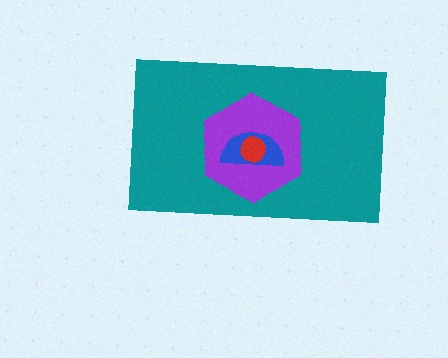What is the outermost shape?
The teal rectangle.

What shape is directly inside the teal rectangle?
The purple hexagon.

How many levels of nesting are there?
4.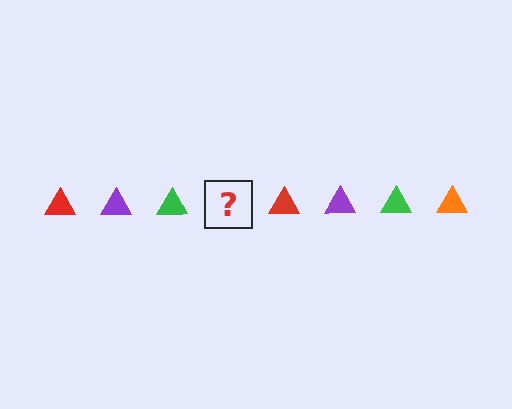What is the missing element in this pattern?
The missing element is an orange triangle.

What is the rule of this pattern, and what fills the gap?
The rule is that the pattern cycles through red, purple, green, orange triangles. The gap should be filled with an orange triangle.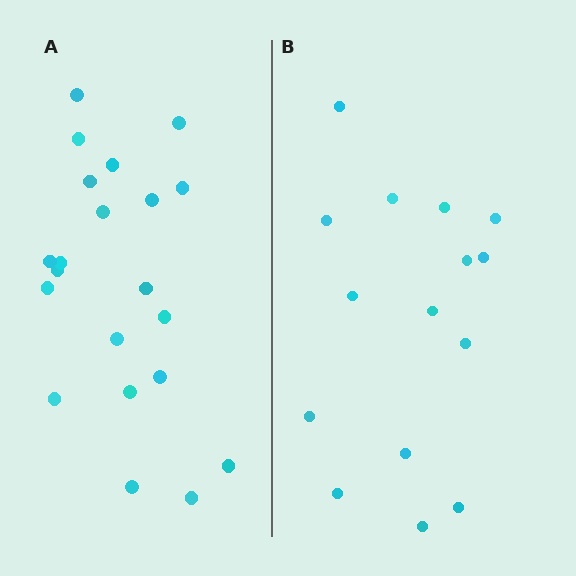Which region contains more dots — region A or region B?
Region A (the left region) has more dots.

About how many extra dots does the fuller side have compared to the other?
Region A has about 6 more dots than region B.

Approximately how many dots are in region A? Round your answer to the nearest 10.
About 20 dots. (The exact count is 21, which rounds to 20.)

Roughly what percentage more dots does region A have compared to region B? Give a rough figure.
About 40% more.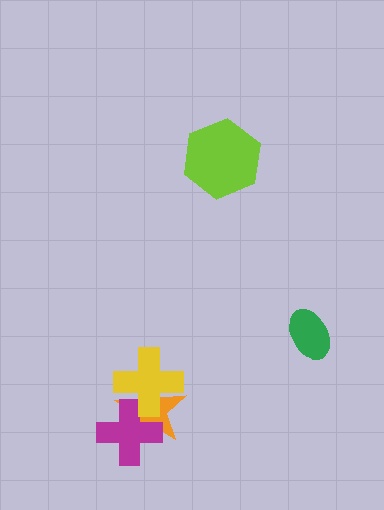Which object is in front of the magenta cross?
The yellow cross is in front of the magenta cross.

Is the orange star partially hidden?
Yes, it is partially covered by another shape.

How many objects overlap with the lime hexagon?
0 objects overlap with the lime hexagon.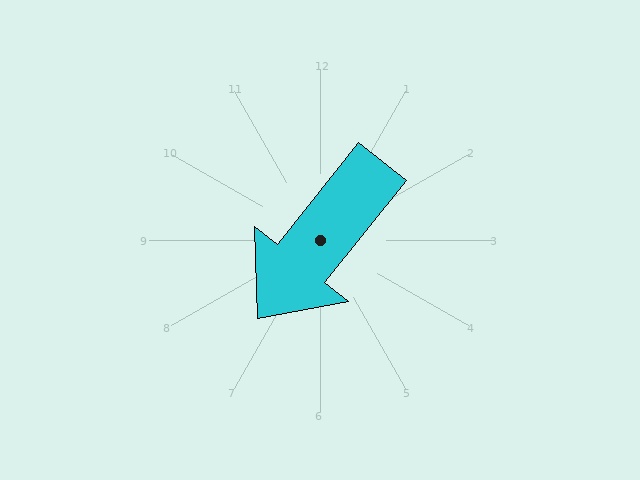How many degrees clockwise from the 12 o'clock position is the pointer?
Approximately 219 degrees.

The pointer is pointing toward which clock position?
Roughly 7 o'clock.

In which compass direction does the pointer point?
Southwest.